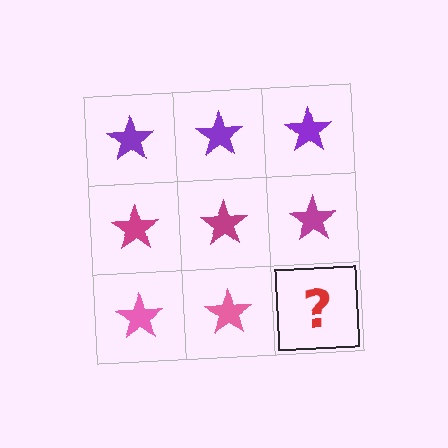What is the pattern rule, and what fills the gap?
The rule is that each row has a consistent color. The gap should be filled with a pink star.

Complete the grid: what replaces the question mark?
The question mark should be replaced with a pink star.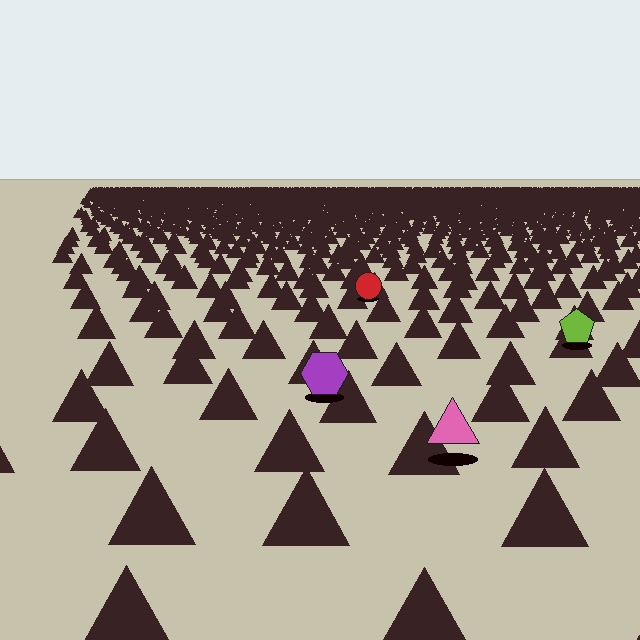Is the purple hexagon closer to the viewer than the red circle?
Yes. The purple hexagon is closer — you can tell from the texture gradient: the ground texture is coarser near it.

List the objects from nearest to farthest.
From nearest to farthest: the pink triangle, the purple hexagon, the lime pentagon, the red circle.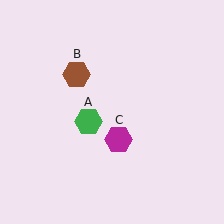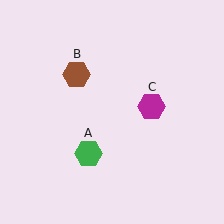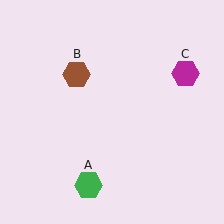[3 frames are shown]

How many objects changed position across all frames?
2 objects changed position: green hexagon (object A), magenta hexagon (object C).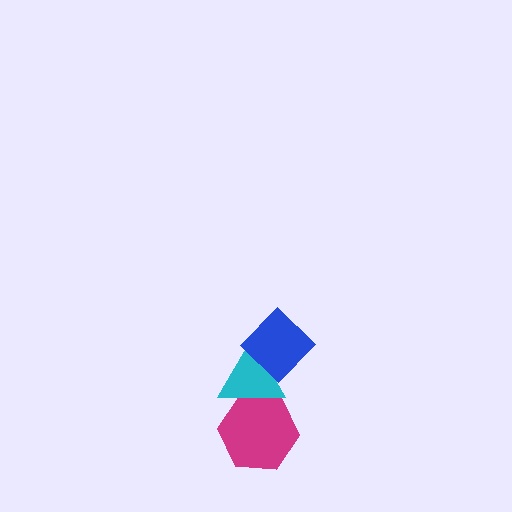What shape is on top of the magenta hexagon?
The cyan triangle is on top of the magenta hexagon.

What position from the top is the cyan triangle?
The cyan triangle is 2nd from the top.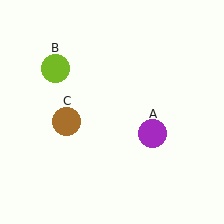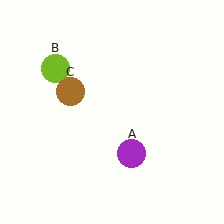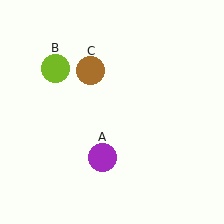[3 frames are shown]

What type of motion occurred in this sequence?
The purple circle (object A), brown circle (object C) rotated clockwise around the center of the scene.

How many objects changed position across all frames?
2 objects changed position: purple circle (object A), brown circle (object C).